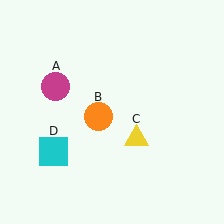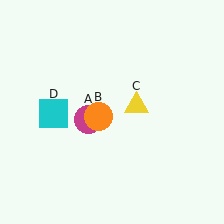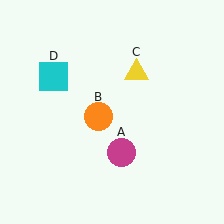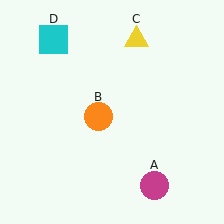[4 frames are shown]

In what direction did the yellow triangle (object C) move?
The yellow triangle (object C) moved up.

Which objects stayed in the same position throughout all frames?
Orange circle (object B) remained stationary.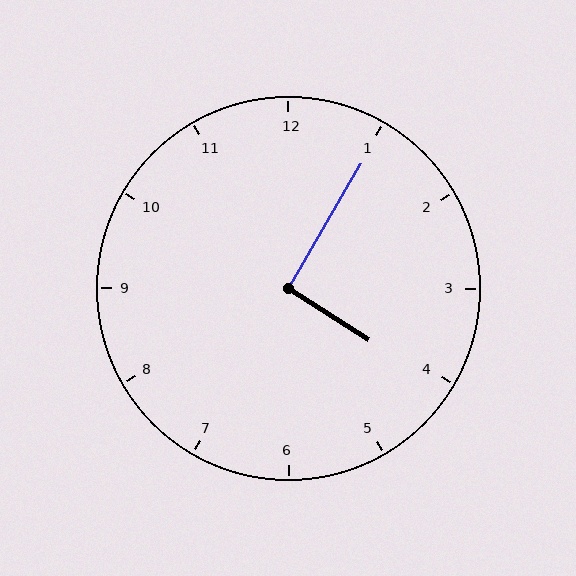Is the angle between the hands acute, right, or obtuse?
It is right.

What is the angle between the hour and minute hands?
Approximately 92 degrees.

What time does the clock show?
4:05.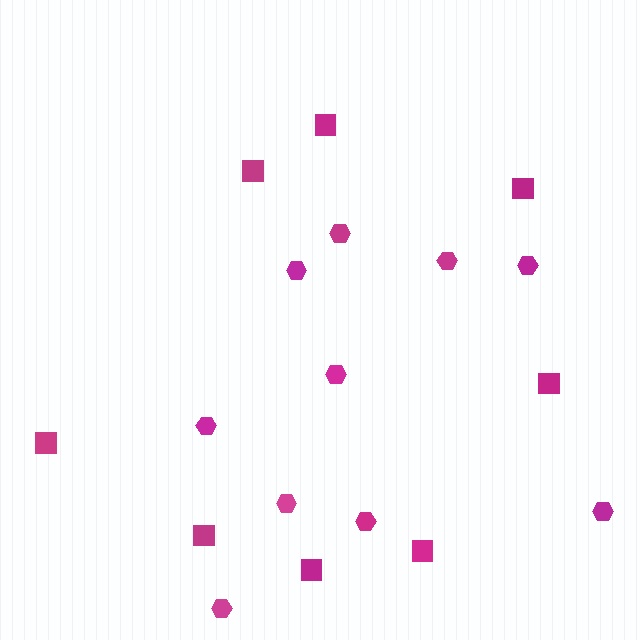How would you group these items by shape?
There are 2 groups: one group of squares (8) and one group of hexagons (10).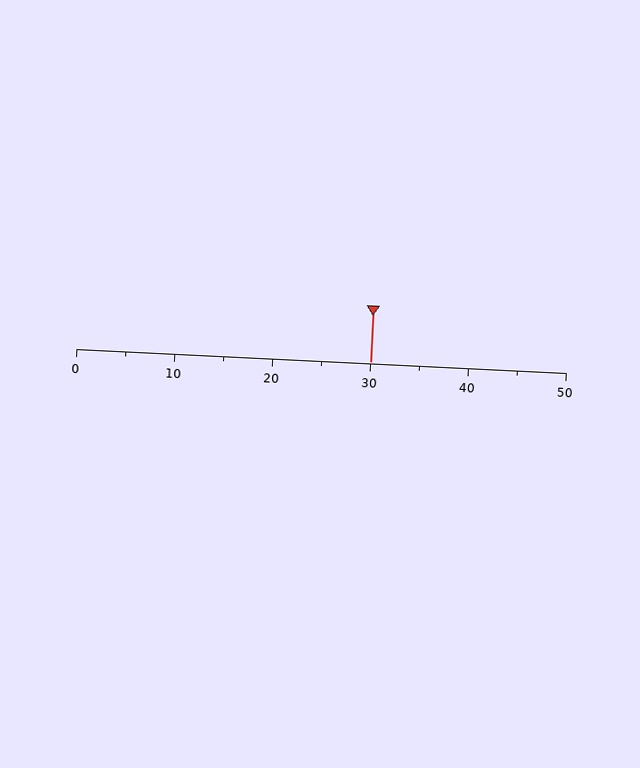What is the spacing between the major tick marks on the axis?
The major ticks are spaced 10 apart.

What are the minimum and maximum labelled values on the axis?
The axis runs from 0 to 50.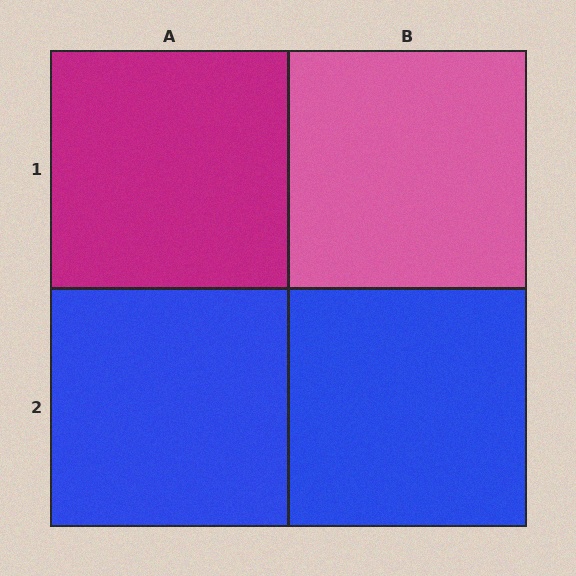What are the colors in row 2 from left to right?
Blue, blue.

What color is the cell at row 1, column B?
Pink.